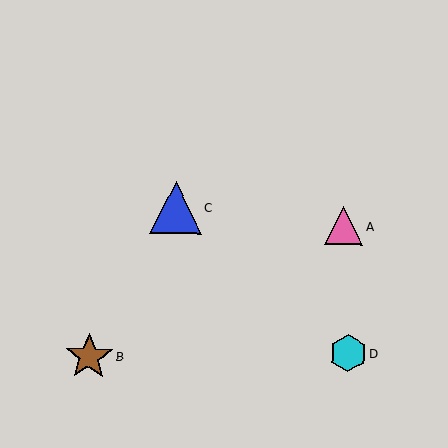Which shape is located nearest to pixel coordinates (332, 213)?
The pink triangle (labeled A) at (344, 226) is nearest to that location.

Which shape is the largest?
The blue triangle (labeled C) is the largest.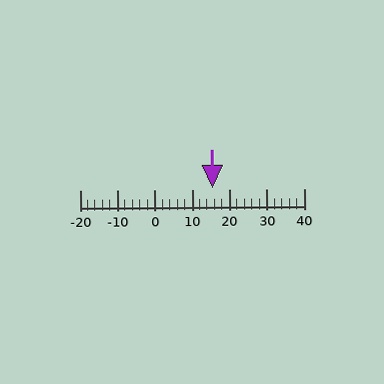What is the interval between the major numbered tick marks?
The major tick marks are spaced 10 units apart.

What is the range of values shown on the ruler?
The ruler shows values from -20 to 40.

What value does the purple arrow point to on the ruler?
The purple arrow points to approximately 16.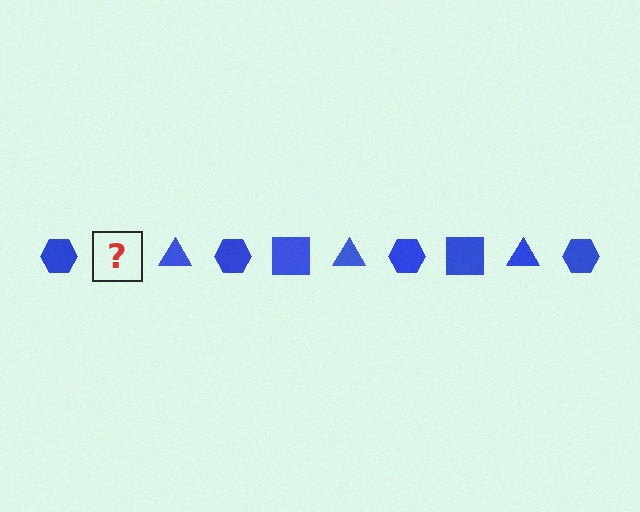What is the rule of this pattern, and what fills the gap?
The rule is that the pattern cycles through hexagon, square, triangle shapes in blue. The gap should be filled with a blue square.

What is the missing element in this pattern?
The missing element is a blue square.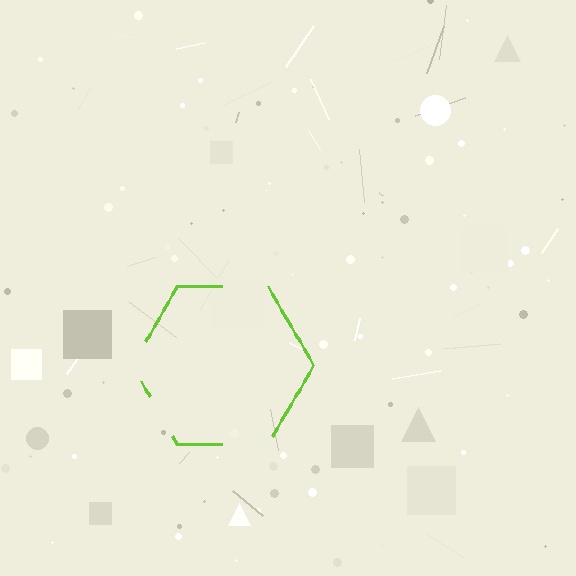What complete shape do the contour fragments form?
The contour fragments form a hexagon.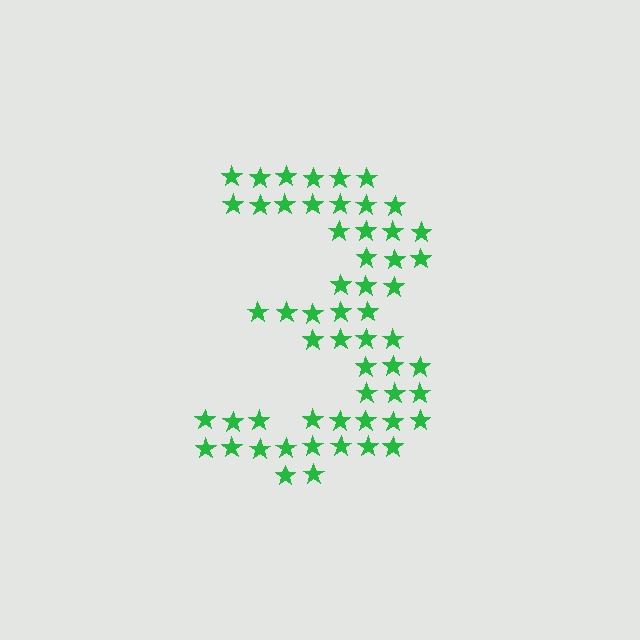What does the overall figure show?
The overall figure shows the digit 3.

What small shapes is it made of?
It is made of small stars.